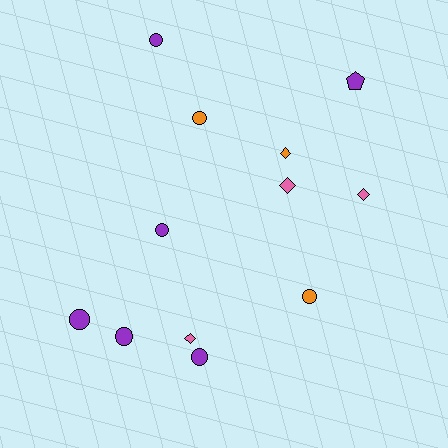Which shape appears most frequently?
Circle, with 7 objects.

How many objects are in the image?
There are 12 objects.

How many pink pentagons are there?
There are no pink pentagons.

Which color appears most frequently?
Purple, with 6 objects.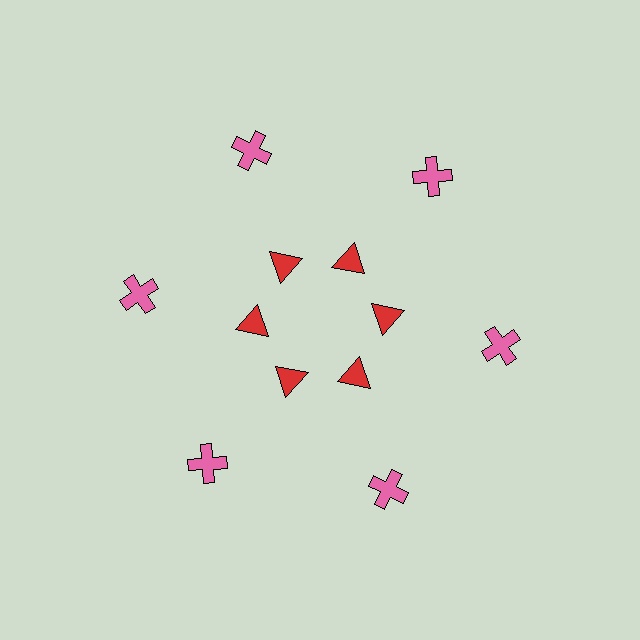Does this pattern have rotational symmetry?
Yes, this pattern has 6-fold rotational symmetry. It looks the same after rotating 60 degrees around the center.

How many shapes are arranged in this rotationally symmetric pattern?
There are 12 shapes, arranged in 6 groups of 2.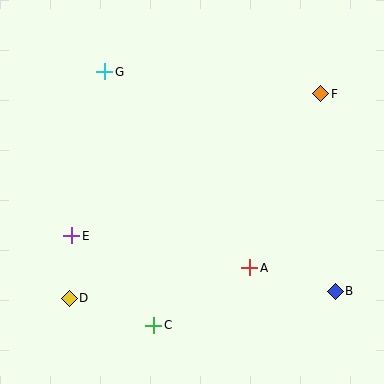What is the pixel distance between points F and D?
The distance between F and D is 324 pixels.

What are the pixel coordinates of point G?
Point G is at (105, 72).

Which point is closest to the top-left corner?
Point G is closest to the top-left corner.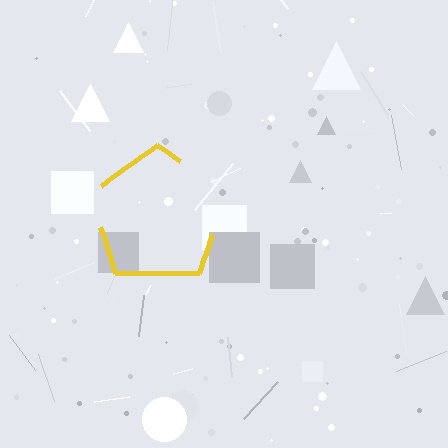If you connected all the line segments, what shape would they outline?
They would outline a pentagon.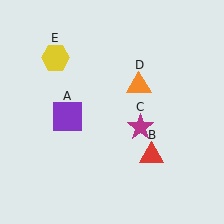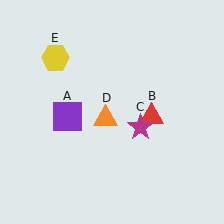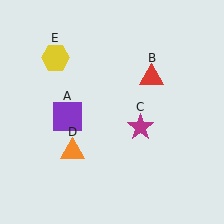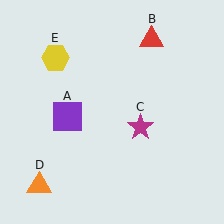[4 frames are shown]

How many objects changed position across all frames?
2 objects changed position: red triangle (object B), orange triangle (object D).